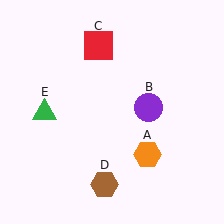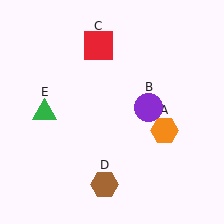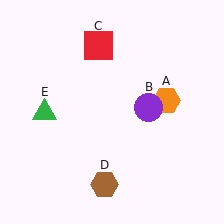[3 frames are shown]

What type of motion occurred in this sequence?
The orange hexagon (object A) rotated counterclockwise around the center of the scene.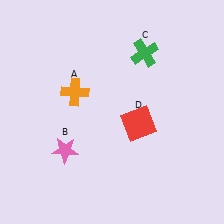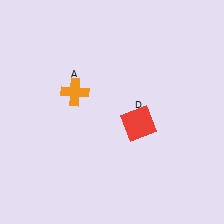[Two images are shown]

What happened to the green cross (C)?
The green cross (C) was removed in Image 2. It was in the top-right area of Image 1.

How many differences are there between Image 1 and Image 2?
There are 2 differences between the two images.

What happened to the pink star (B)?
The pink star (B) was removed in Image 2. It was in the bottom-left area of Image 1.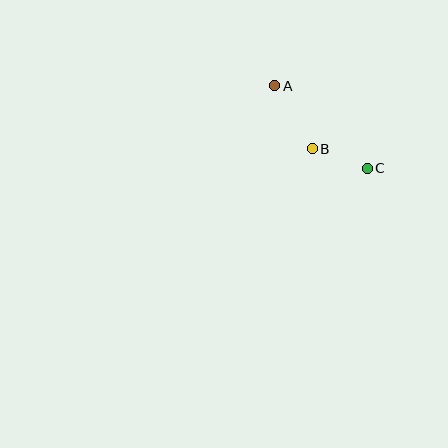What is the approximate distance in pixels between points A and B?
The distance between A and B is approximately 73 pixels.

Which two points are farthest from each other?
Points A and C are farthest from each other.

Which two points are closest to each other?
Points B and C are closest to each other.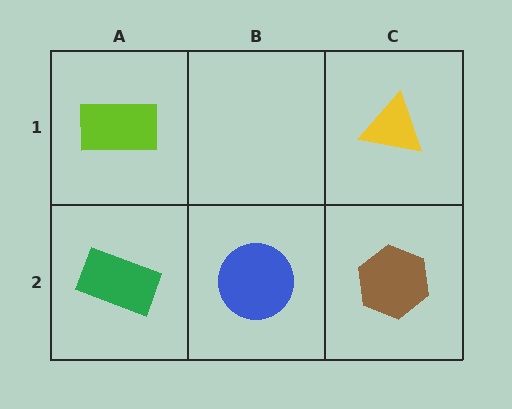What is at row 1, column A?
A lime rectangle.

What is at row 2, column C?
A brown hexagon.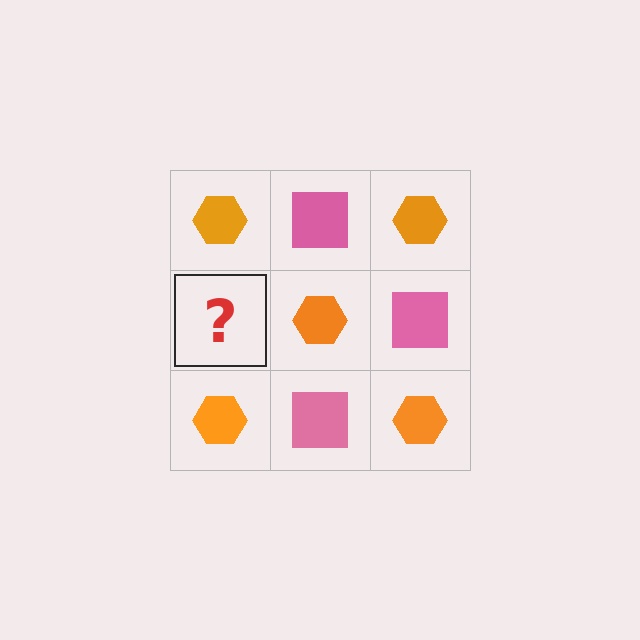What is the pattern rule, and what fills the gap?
The rule is that it alternates orange hexagon and pink square in a checkerboard pattern. The gap should be filled with a pink square.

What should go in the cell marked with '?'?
The missing cell should contain a pink square.